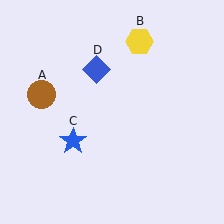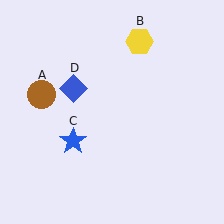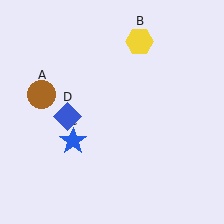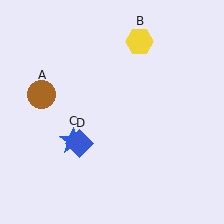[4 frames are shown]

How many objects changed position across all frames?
1 object changed position: blue diamond (object D).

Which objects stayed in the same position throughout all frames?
Brown circle (object A) and yellow hexagon (object B) and blue star (object C) remained stationary.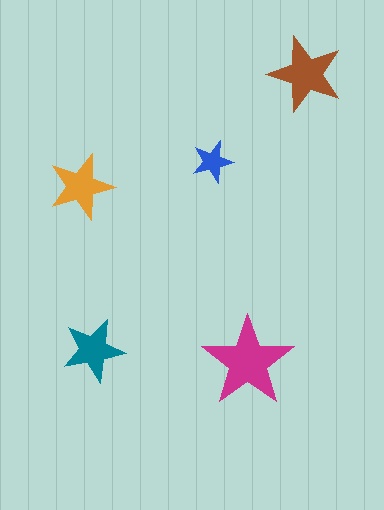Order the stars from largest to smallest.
the magenta one, the brown one, the orange one, the teal one, the blue one.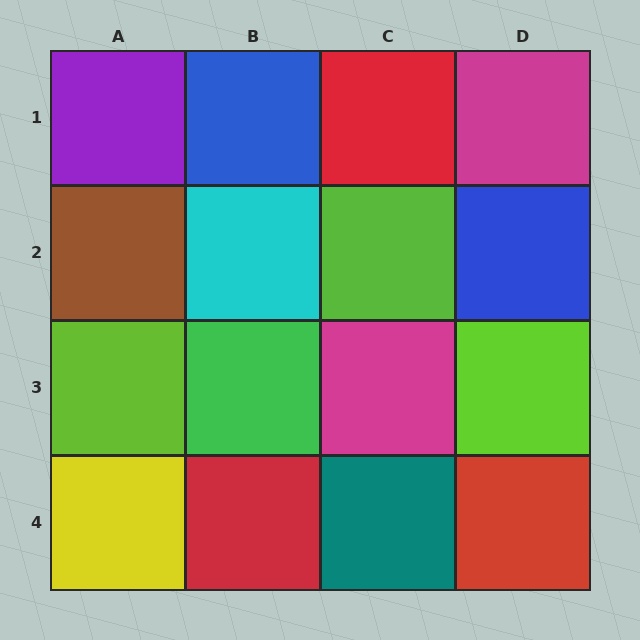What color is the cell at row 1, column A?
Purple.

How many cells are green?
1 cell is green.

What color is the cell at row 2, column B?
Cyan.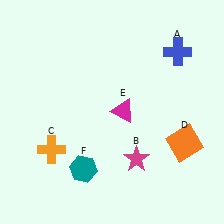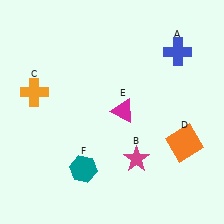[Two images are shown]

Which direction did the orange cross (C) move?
The orange cross (C) moved up.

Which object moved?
The orange cross (C) moved up.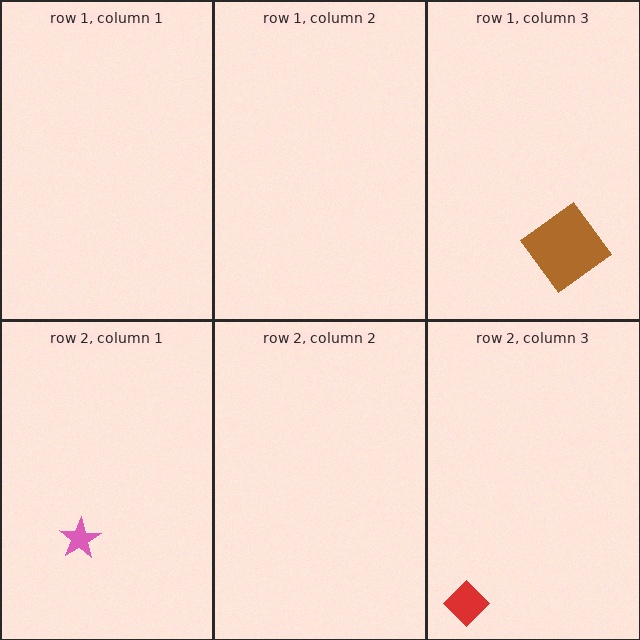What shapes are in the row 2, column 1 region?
The pink star.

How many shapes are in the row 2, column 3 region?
1.